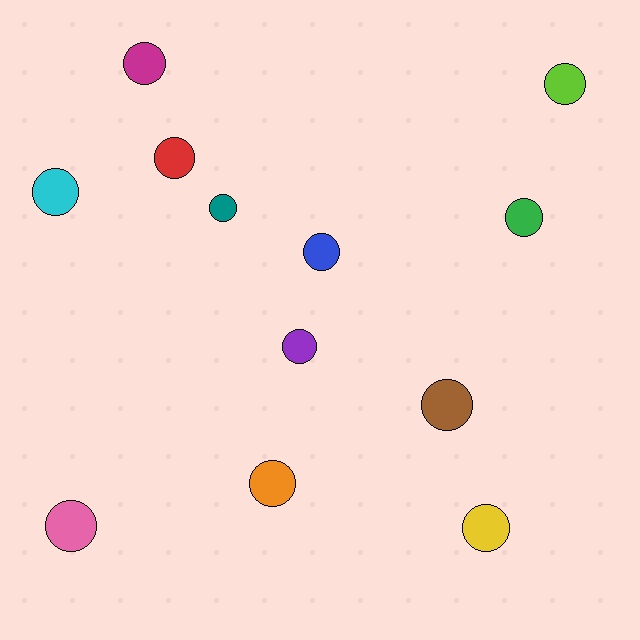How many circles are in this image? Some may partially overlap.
There are 12 circles.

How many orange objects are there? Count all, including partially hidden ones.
There is 1 orange object.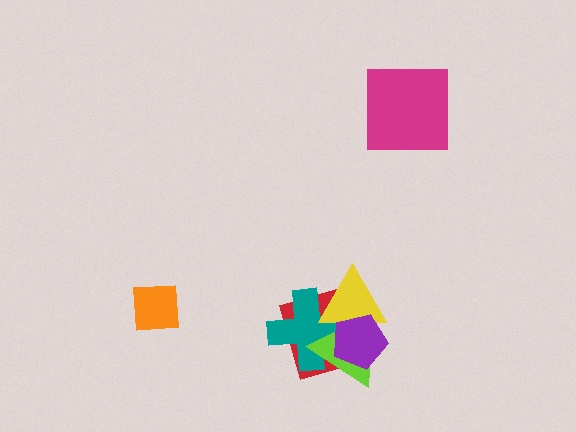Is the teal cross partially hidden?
Yes, it is partially covered by another shape.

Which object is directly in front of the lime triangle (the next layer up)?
The yellow triangle is directly in front of the lime triangle.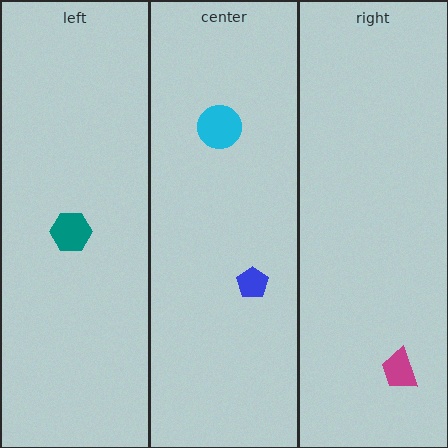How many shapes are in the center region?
2.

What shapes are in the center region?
The blue pentagon, the cyan circle.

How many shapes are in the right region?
1.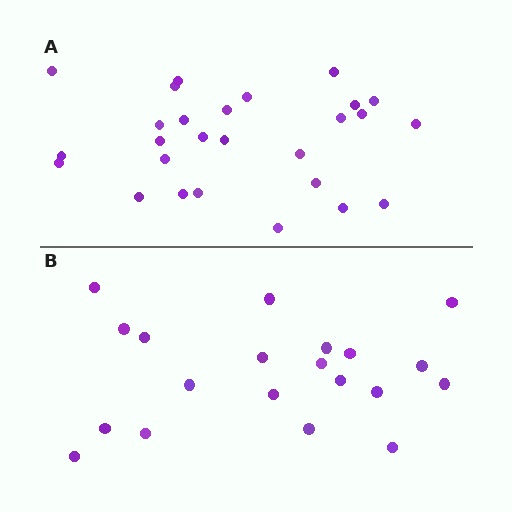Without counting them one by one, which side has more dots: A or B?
Region A (the top region) has more dots.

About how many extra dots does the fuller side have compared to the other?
Region A has roughly 8 or so more dots than region B.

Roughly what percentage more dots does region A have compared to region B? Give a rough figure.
About 35% more.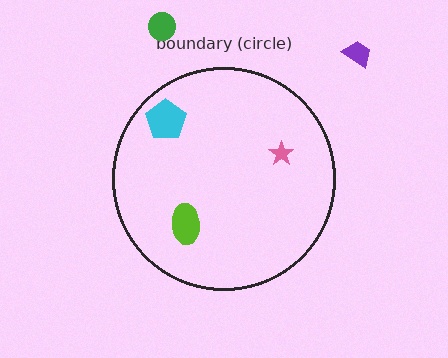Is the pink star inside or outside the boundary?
Inside.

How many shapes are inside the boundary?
3 inside, 2 outside.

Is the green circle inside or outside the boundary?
Outside.